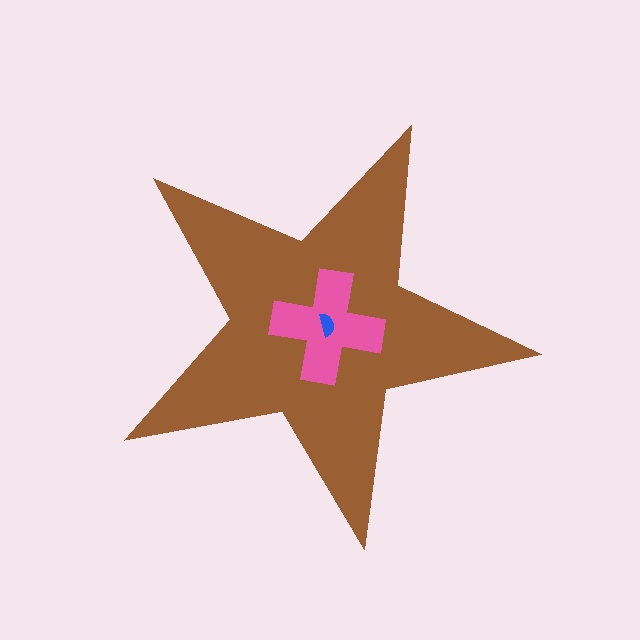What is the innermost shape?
The blue semicircle.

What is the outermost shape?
The brown star.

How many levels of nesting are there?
3.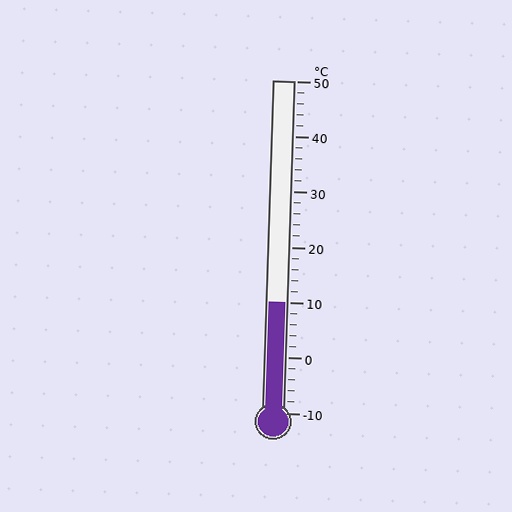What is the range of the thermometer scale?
The thermometer scale ranges from -10°C to 50°C.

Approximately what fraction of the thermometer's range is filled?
The thermometer is filled to approximately 35% of its range.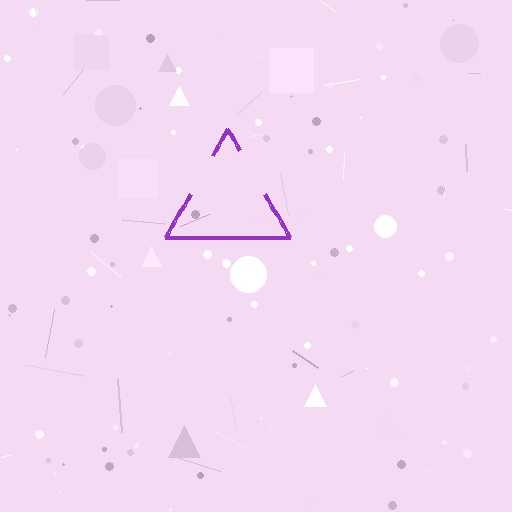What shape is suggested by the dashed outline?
The dashed outline suggests a triangle.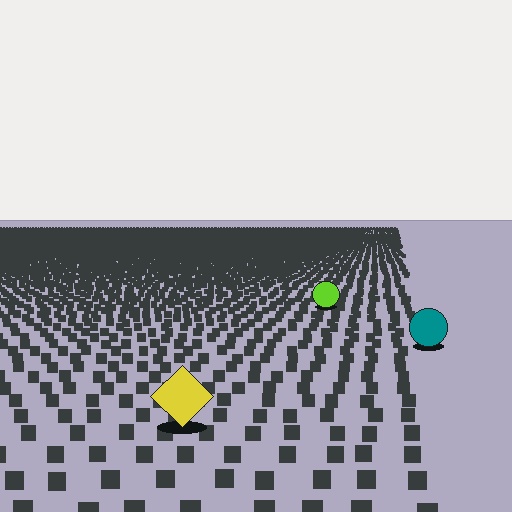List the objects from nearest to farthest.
From nearest to farthest: the yellow diamond, the teal circle, the lime circle.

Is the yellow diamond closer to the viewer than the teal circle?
Yes. The yellow diamond is closer — you can tell from the texture gradient: the ground texture is coarser near it.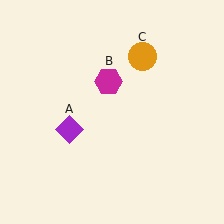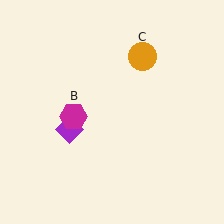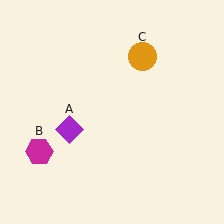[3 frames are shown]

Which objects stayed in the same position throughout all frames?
Purple diamond (object A) and orange circle (object C) remained stationary.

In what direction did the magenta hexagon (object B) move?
The magenta hexagon (object B) moved down and to the left.